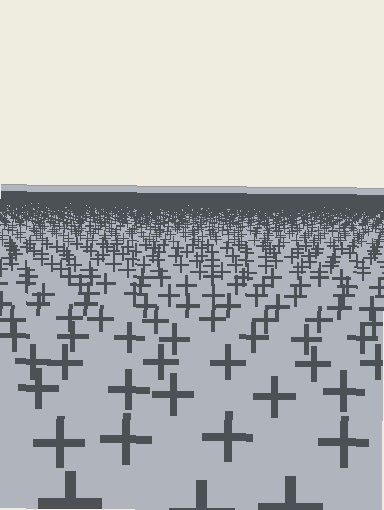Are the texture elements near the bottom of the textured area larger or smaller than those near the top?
Larger. Near the bottom, elements are closer to the viewer and appear at a bigger on-screen size.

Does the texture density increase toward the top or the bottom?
Density increases toward the top.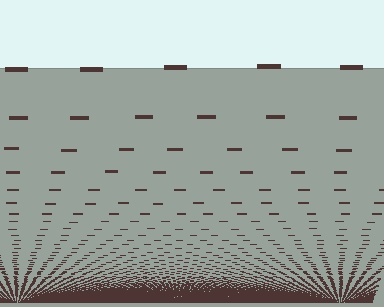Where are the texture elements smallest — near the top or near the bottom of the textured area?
Near the bottom.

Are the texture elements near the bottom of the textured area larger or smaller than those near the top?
Smaller. The gradient is inverted — elements near the bottom are smaller and denser.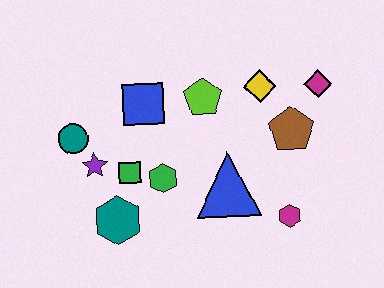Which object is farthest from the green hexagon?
The magenta diamond is farthest from the green hexagon.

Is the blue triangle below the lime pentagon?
Yes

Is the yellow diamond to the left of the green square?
No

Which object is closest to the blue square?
The lime pentagon is closest to the blue square.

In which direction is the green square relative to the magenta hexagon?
The green square is to the left of the magenta hexagon.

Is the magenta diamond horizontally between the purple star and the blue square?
No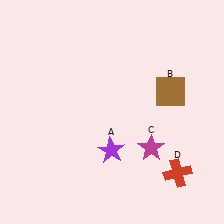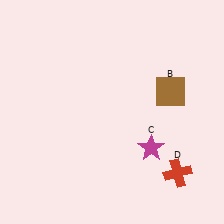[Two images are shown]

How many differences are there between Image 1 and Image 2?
There is 1 difference between the two images.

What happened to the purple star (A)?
The purple star (A) was removed in Image 2. It was in the bottom-left area of Image 1.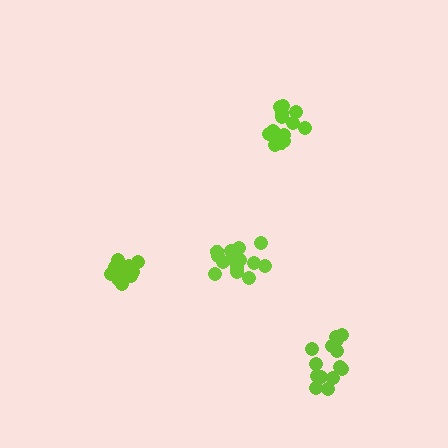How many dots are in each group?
Group 1: 15 dots, Group 2: 15 dots, Group 3: 11 dots, Group 4: 14 dots (55 total).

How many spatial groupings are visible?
There are 4 spatial groupings.